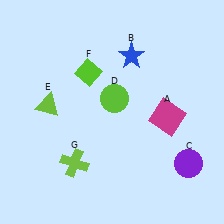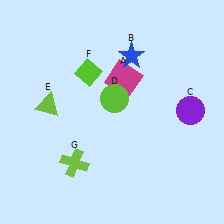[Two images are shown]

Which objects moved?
The objects that moved are: the magenta square (A), the purple circle (C).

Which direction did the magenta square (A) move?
The magenta square (A) moved left.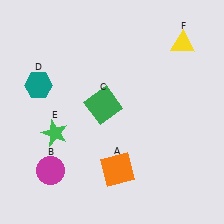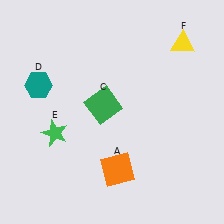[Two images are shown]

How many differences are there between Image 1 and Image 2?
There is 1 difference between the two images.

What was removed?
The magenta circle (B) was removed in Image 2.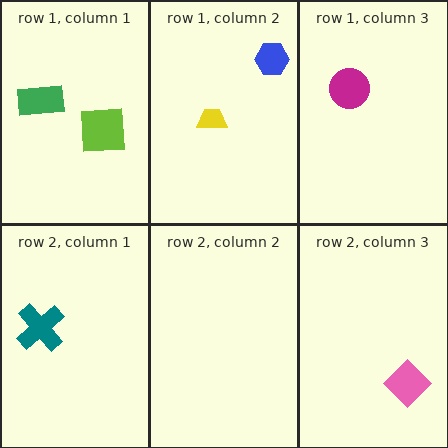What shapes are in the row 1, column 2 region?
The yellow trapezoid, the blue hexagon.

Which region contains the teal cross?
The row 2, column 1 region.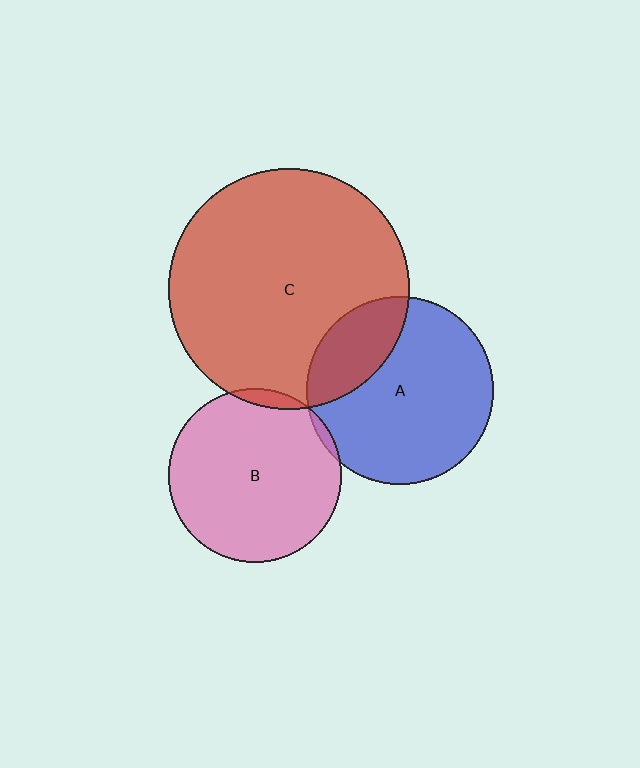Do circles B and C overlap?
Yes.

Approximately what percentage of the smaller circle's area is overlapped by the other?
Approximately 5%.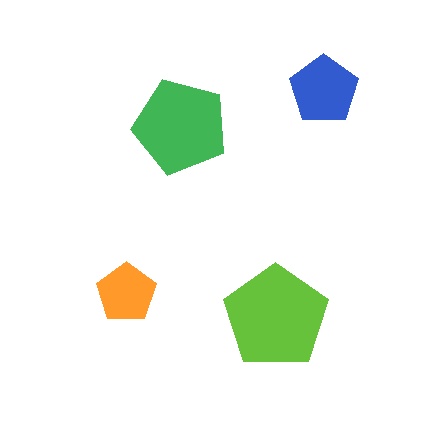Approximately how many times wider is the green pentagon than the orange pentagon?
About 1.5 times wider.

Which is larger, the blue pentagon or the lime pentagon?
The lime one.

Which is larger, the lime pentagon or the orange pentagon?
The lime one.